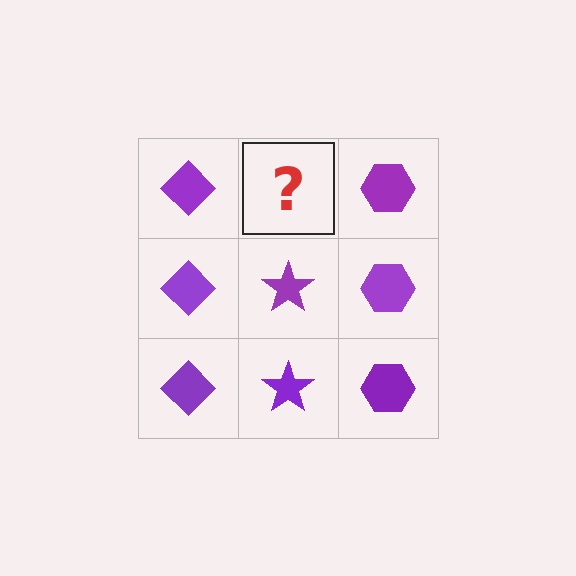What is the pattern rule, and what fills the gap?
The rule is that each column has a consistent shape. The gap should be filled with a purple star.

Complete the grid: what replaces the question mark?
The question mark should be replaced with a purple star.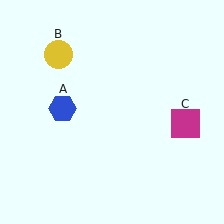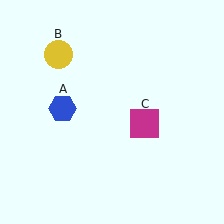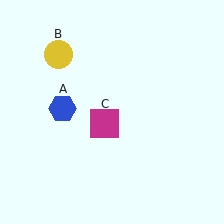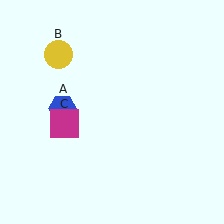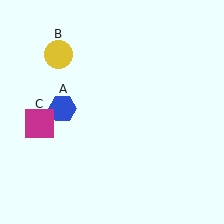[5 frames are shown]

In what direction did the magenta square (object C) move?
The magenta square (object C) moved left.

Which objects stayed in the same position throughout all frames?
Blue hexagon (object A) and yellow circle (object B) remained stationary.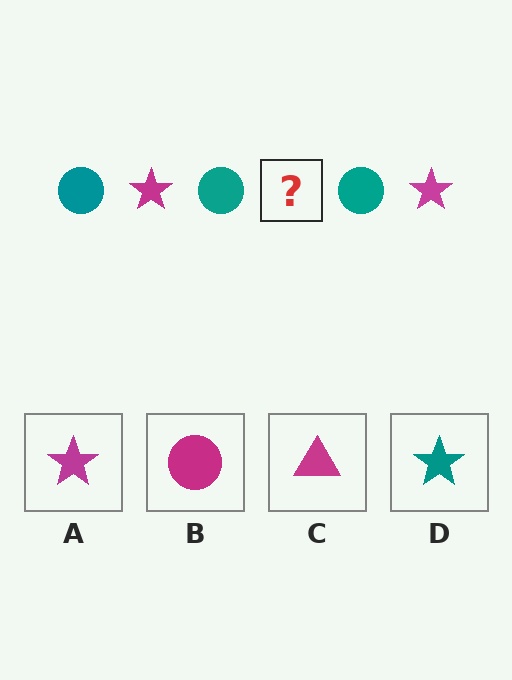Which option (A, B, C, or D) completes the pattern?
A.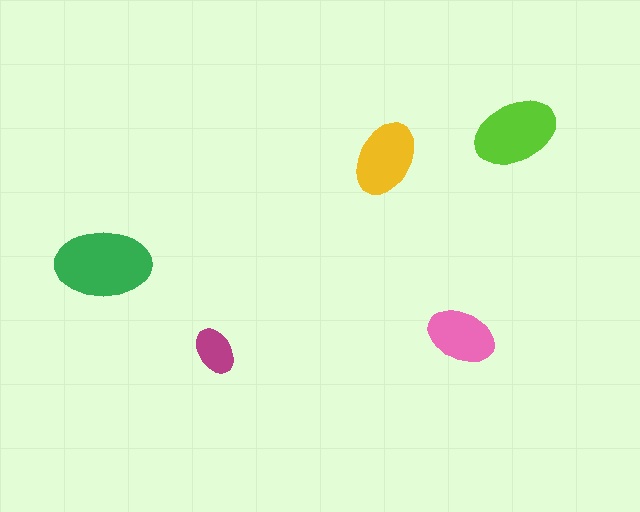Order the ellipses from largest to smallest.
the green one, the lime one, the yellow one, the pink one, the magenta one.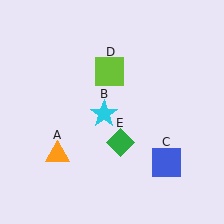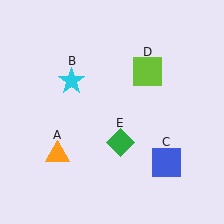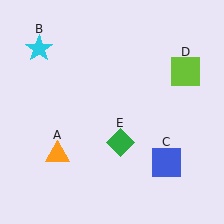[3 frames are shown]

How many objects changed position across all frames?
2 objects changed position: cyan star (object B), lime square (object D).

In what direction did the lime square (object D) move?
The lime square (object D) moved right.